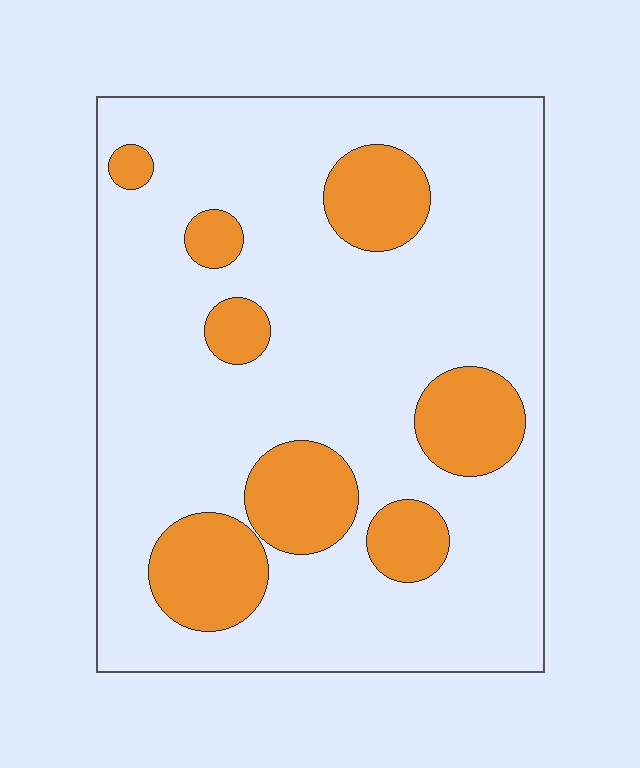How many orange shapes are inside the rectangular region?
8.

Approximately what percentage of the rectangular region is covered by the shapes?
Approximately 20%.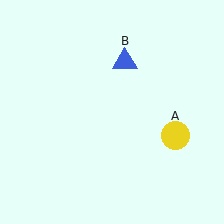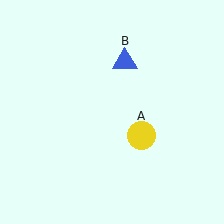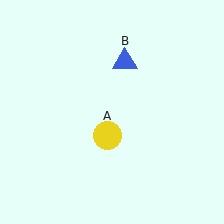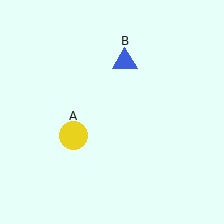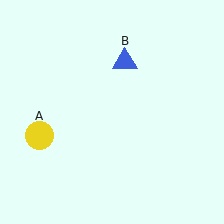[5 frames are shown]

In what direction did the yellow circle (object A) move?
The yellow circle (object A) moved left.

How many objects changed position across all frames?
1 object changed position: yellow circle (object A).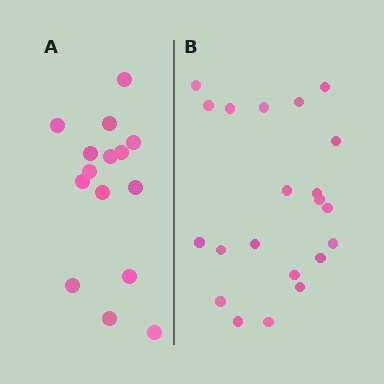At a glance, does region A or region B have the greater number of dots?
Region B (the right region) has more dots.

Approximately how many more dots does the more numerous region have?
Region B has about 6 more dots than region A.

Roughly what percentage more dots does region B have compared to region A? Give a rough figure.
About 40% more.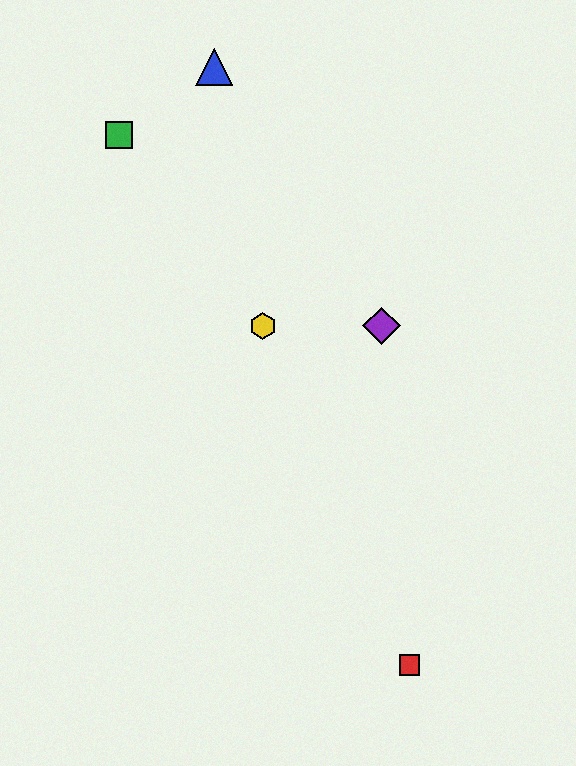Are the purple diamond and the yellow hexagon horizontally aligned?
Yes, both are at y≈326.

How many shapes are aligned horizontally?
2 shapes (the yellow hexagon, the purple diamond) are aligned horizontally.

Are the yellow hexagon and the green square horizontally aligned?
No, the yellow hexagon is at y≈326 and the green square is at y≈135.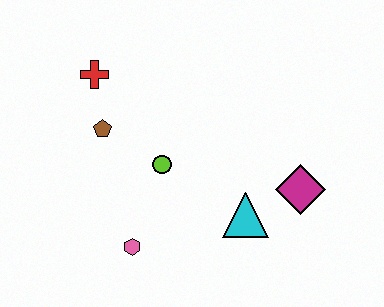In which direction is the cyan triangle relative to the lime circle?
The cyan triangle is to the right of the lime circle.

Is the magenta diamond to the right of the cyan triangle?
Yes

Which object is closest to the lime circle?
The brown pentagon is closest to the lime circle.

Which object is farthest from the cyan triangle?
The red cross is farthest from the cyan triangle.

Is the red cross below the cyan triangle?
No